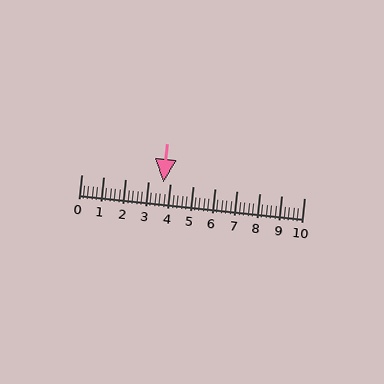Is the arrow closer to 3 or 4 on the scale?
The arrow is closer to 4.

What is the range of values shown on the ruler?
The ruler shows values from 0 to 10.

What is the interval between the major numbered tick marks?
The major tick marks are spaced 1 units apart.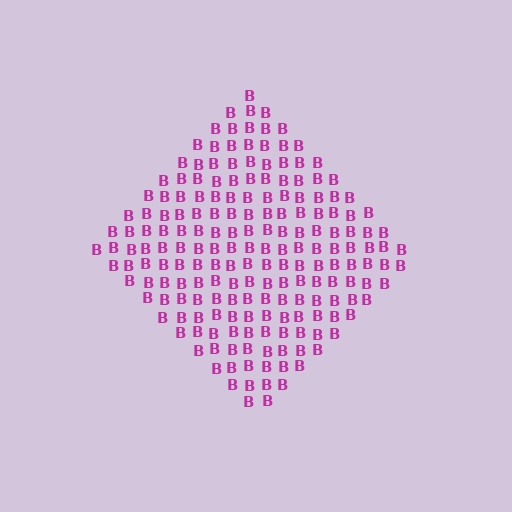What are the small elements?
The small elements are letter B's.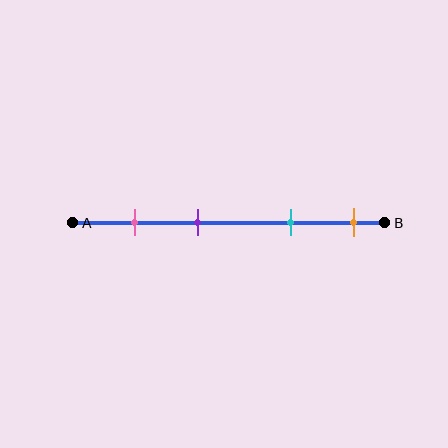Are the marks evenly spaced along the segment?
No, the marks are not evenly spaced.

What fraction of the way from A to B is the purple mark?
The purple mark is approximately 40% (0.4) of the way from A to B.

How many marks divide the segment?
There are 4 marks dividing the segment.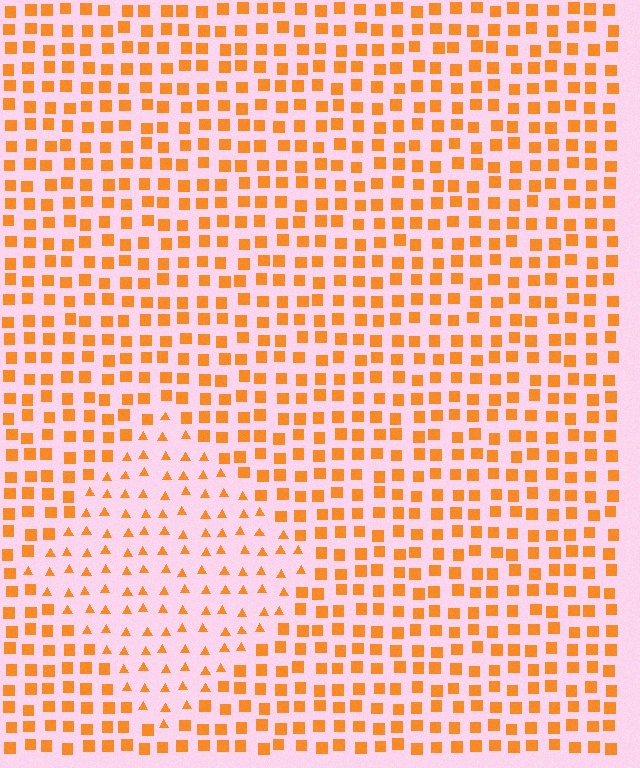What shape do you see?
I see a diamond.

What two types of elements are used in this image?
The image uses triangles inside the diamond region and squares outside it.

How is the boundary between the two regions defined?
The boundary is defined by a change in element shape: triangles inside vs. squares outside. All elements share the same color and spacing.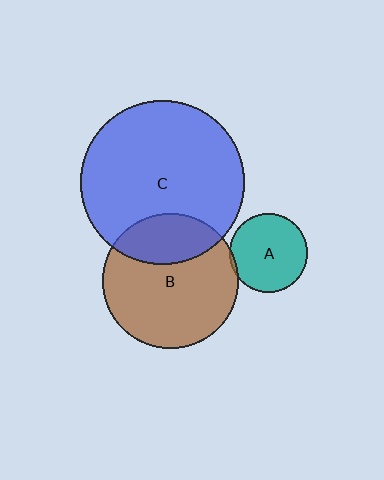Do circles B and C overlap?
Yes.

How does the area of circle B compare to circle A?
Approximately 3.0 times.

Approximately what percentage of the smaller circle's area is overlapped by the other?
Approximately 30%.